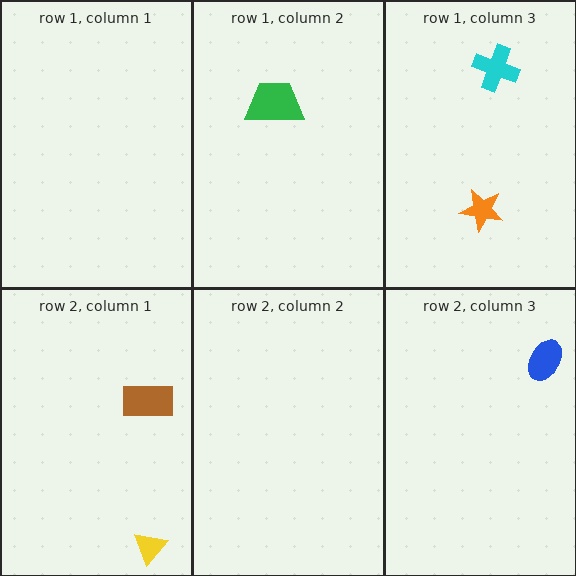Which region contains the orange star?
The row 1, column 3 region.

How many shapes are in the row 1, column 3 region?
2.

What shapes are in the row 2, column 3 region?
The blue ellipse.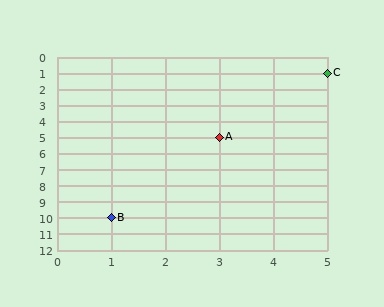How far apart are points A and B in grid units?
Points A and B are 2 columns and 5 rows apart (about 5.4 grid units diagonally).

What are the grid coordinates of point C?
Point C is at grid coordinates (5, 1).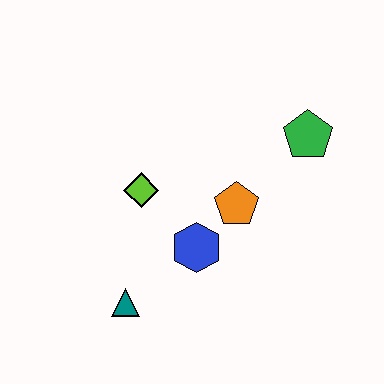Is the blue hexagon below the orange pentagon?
Yes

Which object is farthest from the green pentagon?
The teal triangle is farthest from the green pentagon.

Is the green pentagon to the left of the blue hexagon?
No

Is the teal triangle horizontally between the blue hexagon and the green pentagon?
No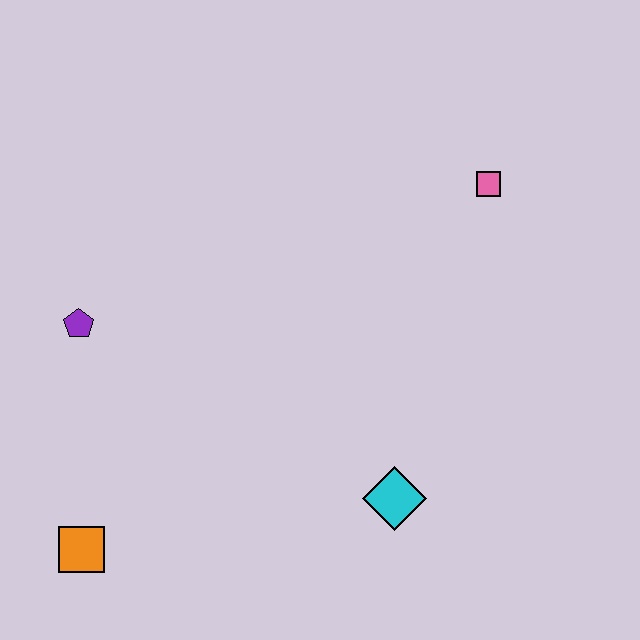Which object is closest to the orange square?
The purple pentagon is closest to the orange square.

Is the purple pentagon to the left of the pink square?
Yes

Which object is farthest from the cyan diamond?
The purple pentagon is farthest from the cyan diamond.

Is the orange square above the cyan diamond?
No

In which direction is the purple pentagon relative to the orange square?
The purple pentagon is above the orange square.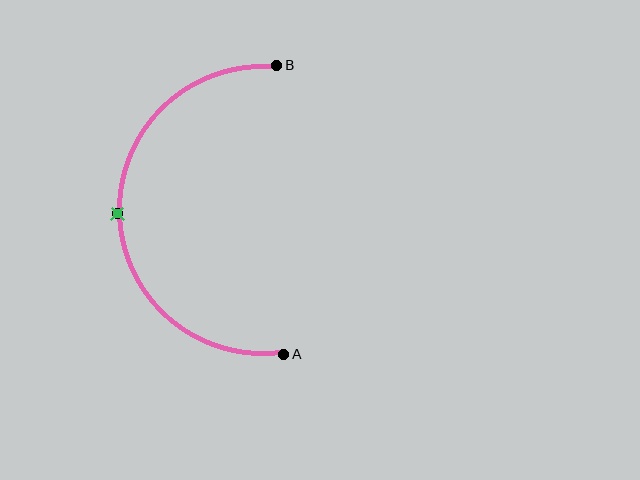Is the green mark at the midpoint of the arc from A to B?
Yes. The green mark lies on the arc at equal arc-length from both A and B — it is the arc midpoint.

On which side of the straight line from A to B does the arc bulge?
The arc bulges to the left of the straight line connecting A and B.